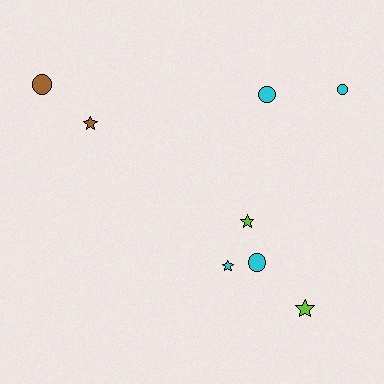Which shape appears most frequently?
Circle, with 4 objects.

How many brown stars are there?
There is 1 brown star.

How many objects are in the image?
There are 8 objects.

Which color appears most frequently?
Cyan, with 4 objects.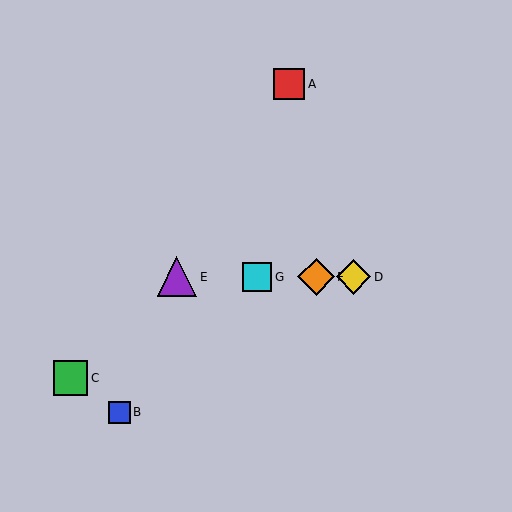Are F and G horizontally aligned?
Yes, both are at y≈277.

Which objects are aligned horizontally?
Objects D, E, F, G are aligned horizontally.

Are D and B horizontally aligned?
No, D is at y≈277 and B is at y≈412.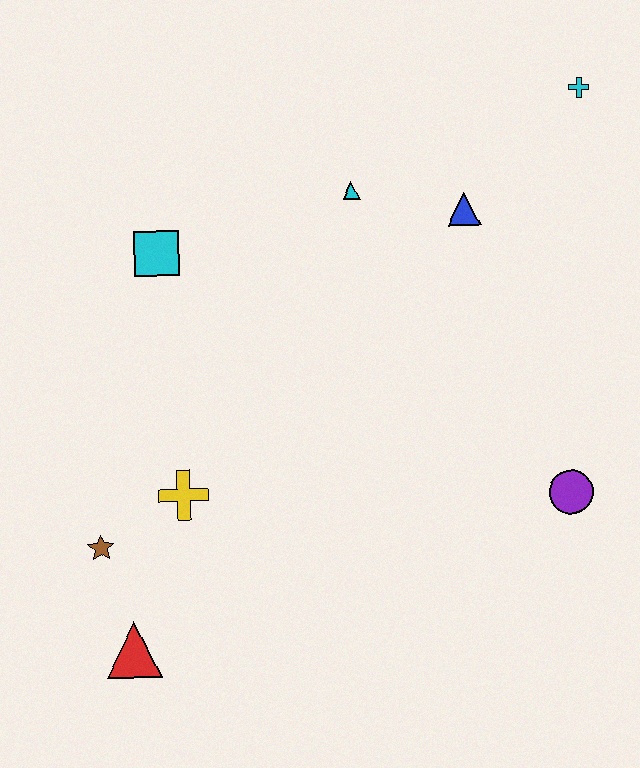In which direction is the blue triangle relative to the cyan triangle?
The blue triangle is to the right of the cyan triangle.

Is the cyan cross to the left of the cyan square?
No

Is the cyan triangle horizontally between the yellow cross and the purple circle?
Yes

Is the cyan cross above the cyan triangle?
Yes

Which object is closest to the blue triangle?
The cyan triangle is closest to the blue triangle.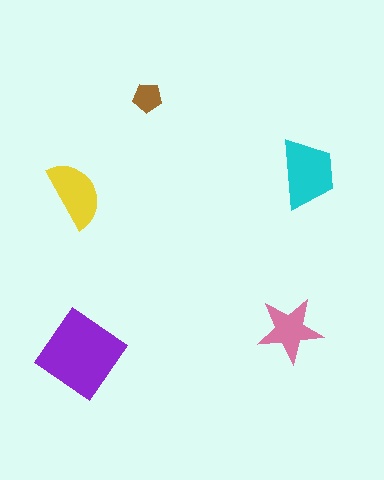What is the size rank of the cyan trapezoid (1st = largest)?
2nd.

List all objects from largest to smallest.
The purple diamond, the cyan trapezoid, the yellow semicircle, the pink star, the brown pentagon.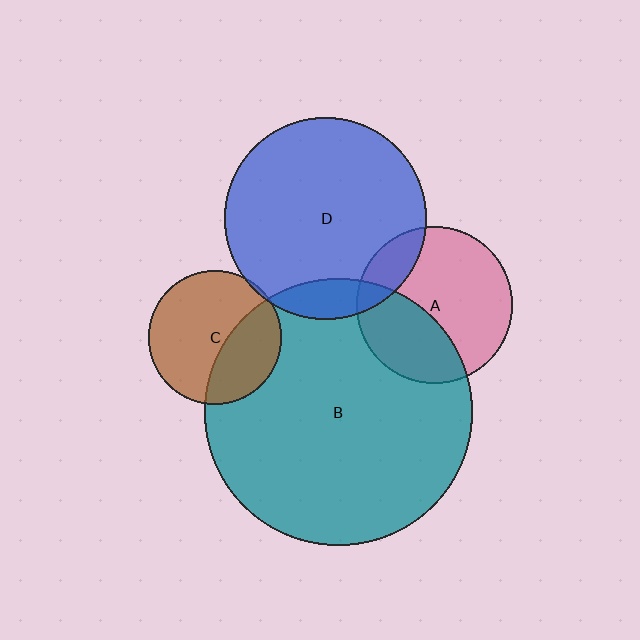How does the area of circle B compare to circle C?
Approximately 4.0 times.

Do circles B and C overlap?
Yes.